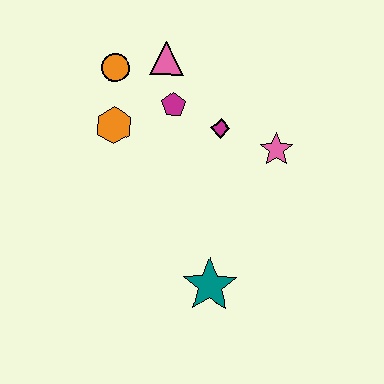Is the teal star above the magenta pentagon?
No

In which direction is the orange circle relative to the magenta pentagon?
The orange circle is to the left of the magenta pentagon.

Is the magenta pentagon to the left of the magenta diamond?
Yes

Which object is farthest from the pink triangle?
The teal star is farthest from the pink triangle.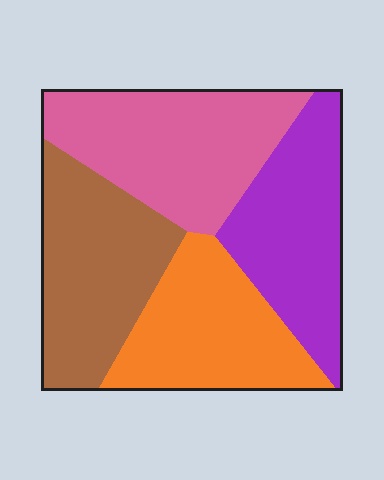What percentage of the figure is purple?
Purple takes up between a sixth and a third of the figure.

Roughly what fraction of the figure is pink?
Pink covers about 30% of the figure.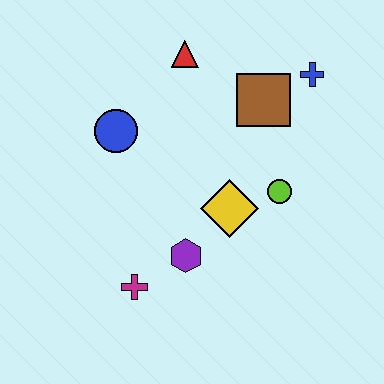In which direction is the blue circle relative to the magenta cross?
The blue circle is above the magenta cross.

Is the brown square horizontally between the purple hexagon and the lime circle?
Yes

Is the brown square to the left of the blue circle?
No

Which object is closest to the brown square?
The blue cross is closest to the brown square.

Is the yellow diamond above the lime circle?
No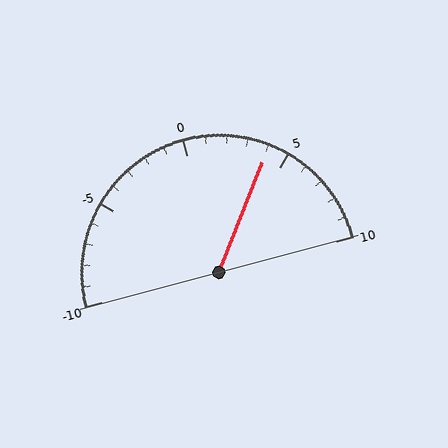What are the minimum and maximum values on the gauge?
The gauge ranges from -10 to 10.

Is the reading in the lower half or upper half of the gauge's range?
The reading is in the upper half of the range (-10 to 10).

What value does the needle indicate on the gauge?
The needle indicates approximately 4.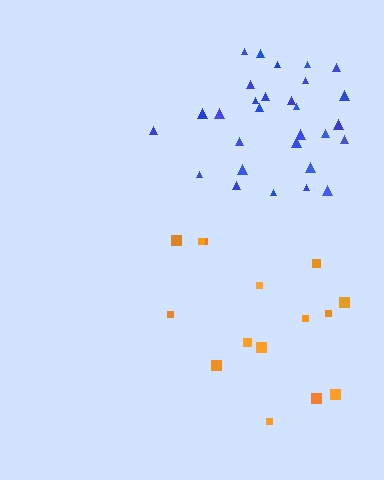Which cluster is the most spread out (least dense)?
Orange.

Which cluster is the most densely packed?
Blue.